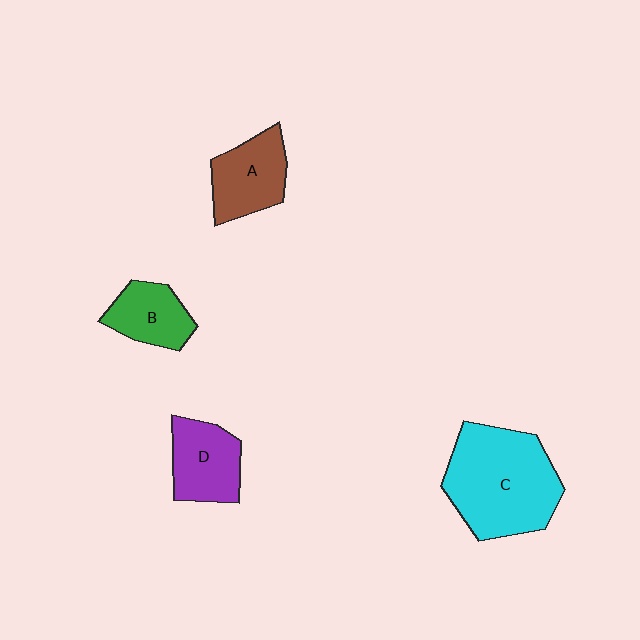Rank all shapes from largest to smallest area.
From largest to smallest: C (cyan), A (brown), D (purple), B (green).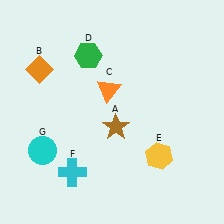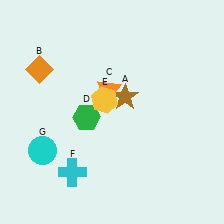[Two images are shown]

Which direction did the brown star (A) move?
The brown star (A) moved up.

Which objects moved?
The objects that moved are: the brown star (A), the green hexagon (D), the yellow hexagon (E).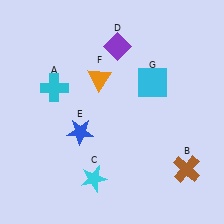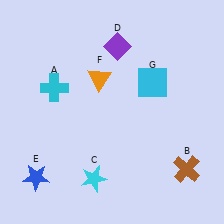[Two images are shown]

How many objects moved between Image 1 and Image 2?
1 object moved between the two images.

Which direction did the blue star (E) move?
The blue star (E) moved down.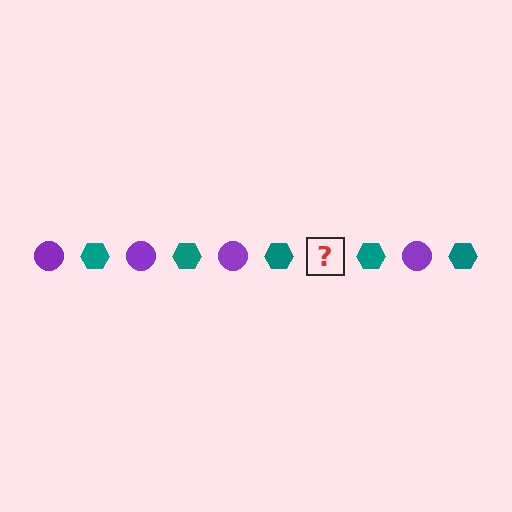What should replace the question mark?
The question mark should be replaced with a purple circle.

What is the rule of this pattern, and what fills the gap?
The rule is that the pattern alternates between purple circle and teal hexagon. The gap should be filled with a purple circle.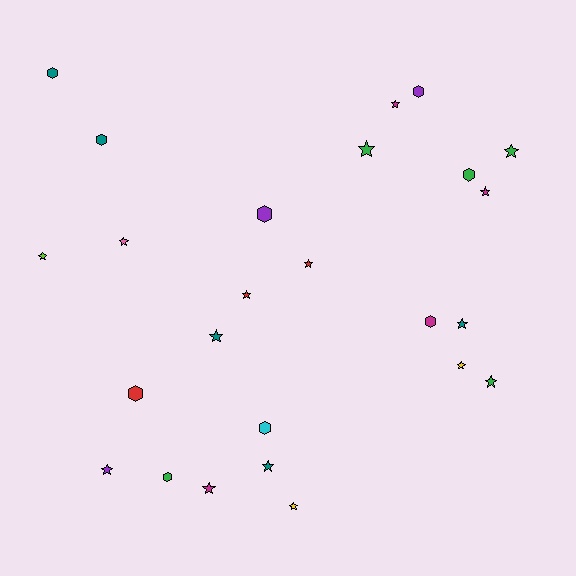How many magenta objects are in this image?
There are 4 magenta objects.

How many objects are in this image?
There are 25 objects.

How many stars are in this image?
There are 16 stars.